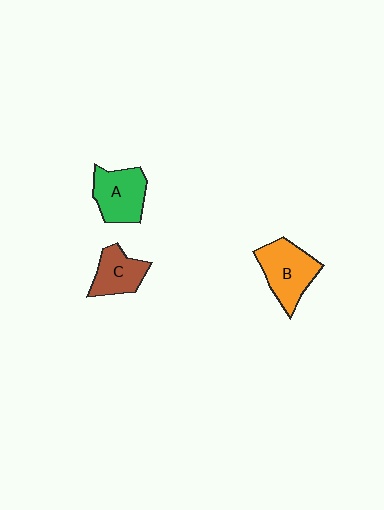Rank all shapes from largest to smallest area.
From largest to smallest: B (orange), A (green), C (brown).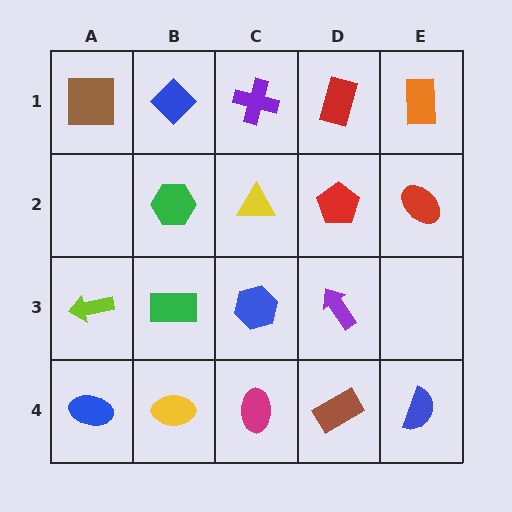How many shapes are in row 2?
4 shapes.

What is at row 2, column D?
A red pentagon.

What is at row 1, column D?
A red rectangle.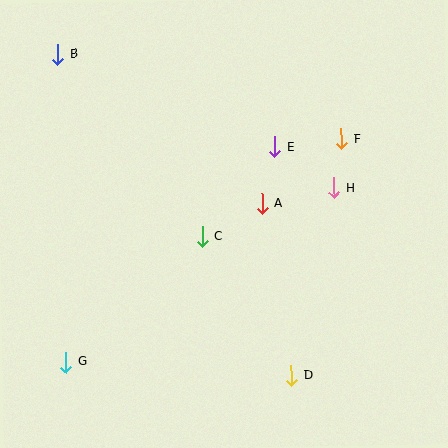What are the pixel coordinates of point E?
Point E is at (274, 147).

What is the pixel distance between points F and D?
The distance between F and D is 241 pixels.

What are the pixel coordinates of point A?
Point A is at (262, 204).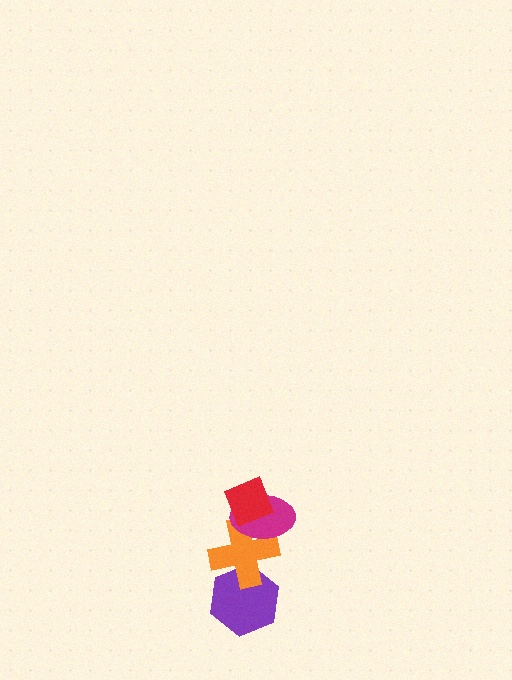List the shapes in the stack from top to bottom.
From top to bottom: the red diamond, the magenta ellipse, the orange cross, the purple hexagon.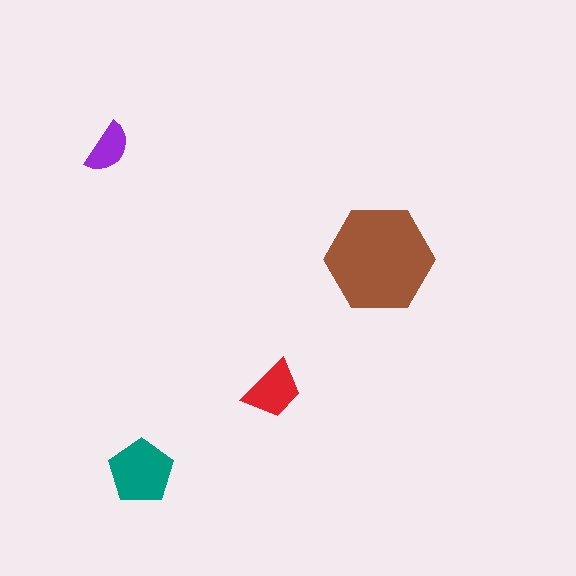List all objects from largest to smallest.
The brown hexagon, the teal pentagon, the red trapezoid, the purple semicircle.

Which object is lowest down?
The teal pentagon is bottommost.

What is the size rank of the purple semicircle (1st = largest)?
4th.